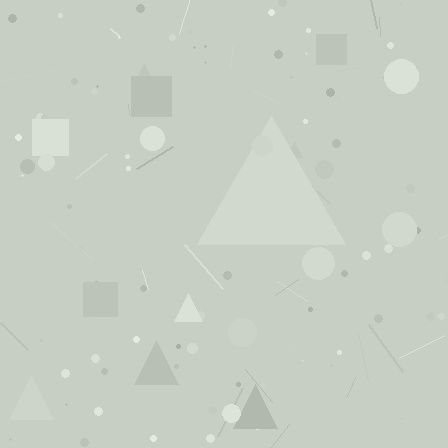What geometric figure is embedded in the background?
A triangle is embedded in the background.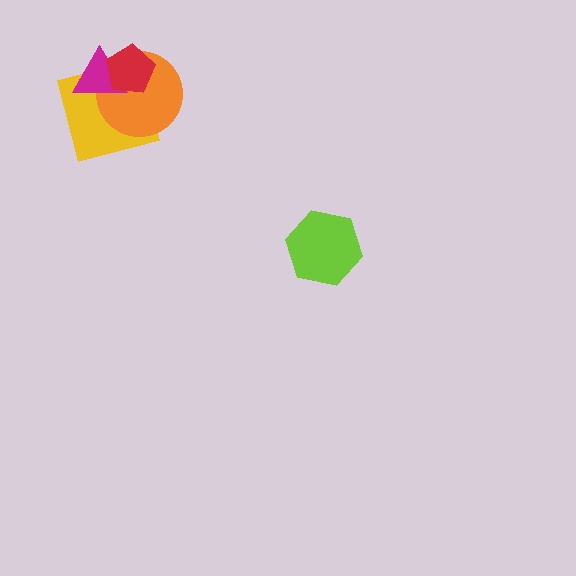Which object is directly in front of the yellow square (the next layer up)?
The orange circle is directly in front of the yellow square.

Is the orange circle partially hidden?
Yes, it is partially covered by another shape.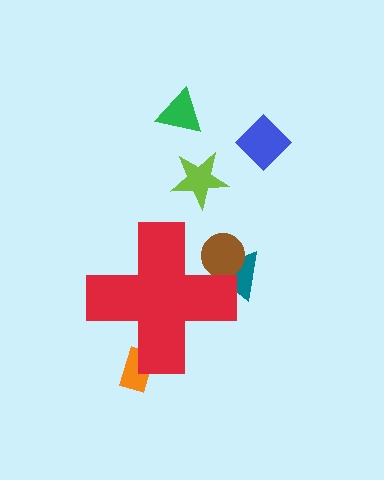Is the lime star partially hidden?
No, the lime star is fully visible.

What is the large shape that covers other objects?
A red cross.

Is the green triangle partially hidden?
No, the green triangle is fully visible.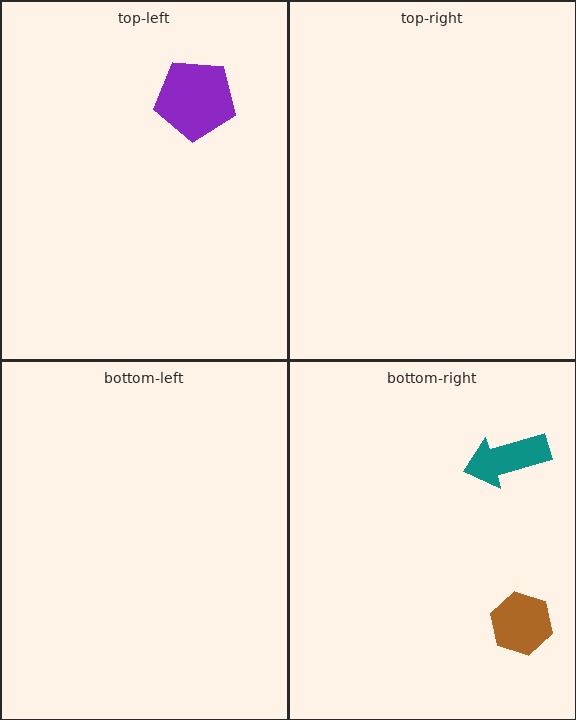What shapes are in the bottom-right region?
The teal arrow, the brown hexagon.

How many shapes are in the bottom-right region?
2.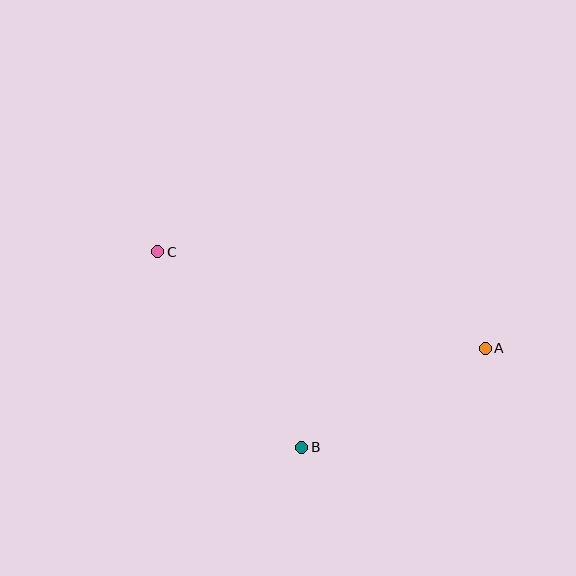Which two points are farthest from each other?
Points A and C are farthest from each other.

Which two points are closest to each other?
Points A and B are closest to each other.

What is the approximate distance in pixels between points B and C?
The distance between B and C is approximately 243 pixels.